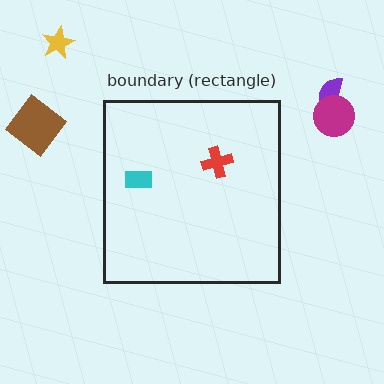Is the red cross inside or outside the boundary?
Inside.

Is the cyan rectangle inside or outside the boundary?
Inside.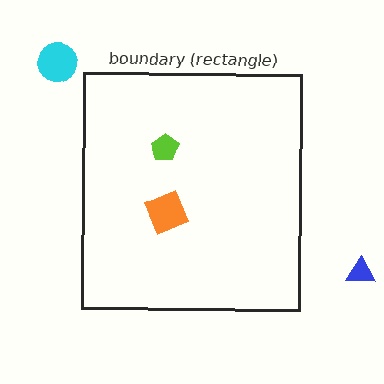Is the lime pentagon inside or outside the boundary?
Inside.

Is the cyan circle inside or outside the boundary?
Outside.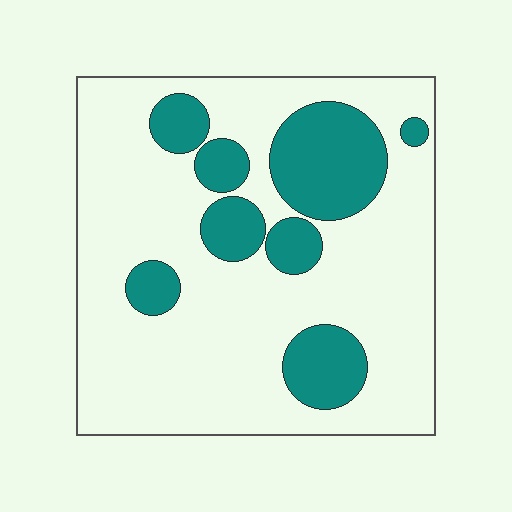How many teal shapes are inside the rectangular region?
8.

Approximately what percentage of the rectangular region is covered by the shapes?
Approximately 25%.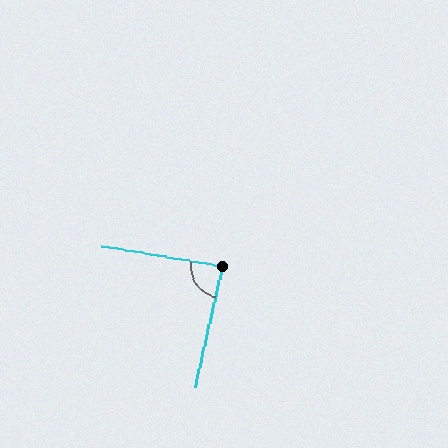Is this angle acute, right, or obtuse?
It is approximately a right angle.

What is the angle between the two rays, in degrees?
Approximately 87 degrees.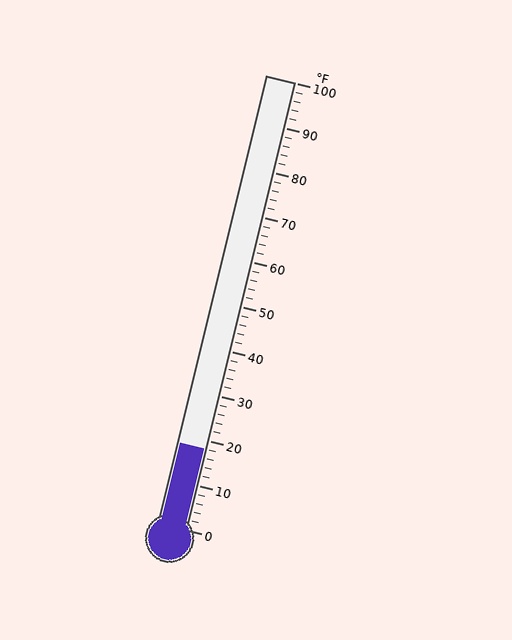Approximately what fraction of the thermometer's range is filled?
The thermometer is filled to approximately 20% of its range.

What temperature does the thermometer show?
The thermometer shows approximately 18°F.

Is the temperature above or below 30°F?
The temperature is below 30°F.